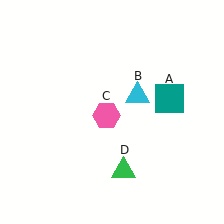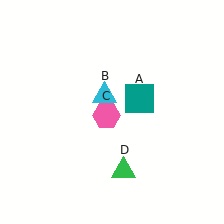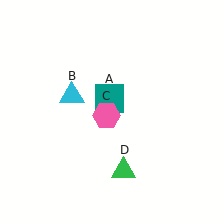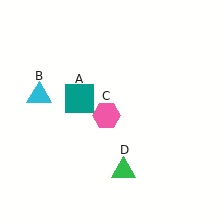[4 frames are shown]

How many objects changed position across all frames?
2 objects changed position: teal square (object A), cyan triangle (object B).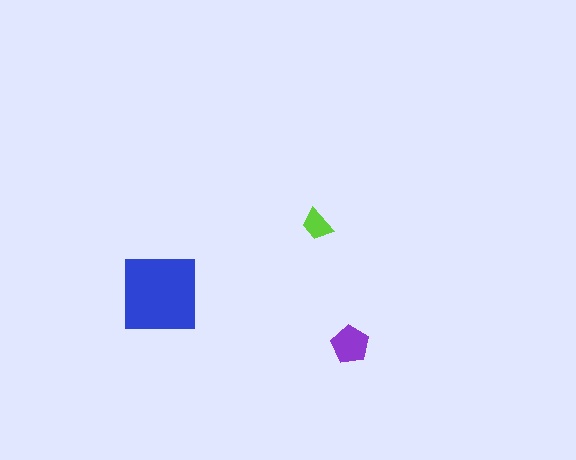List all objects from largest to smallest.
The blue square, the purple pentagon, the lime trapezoid.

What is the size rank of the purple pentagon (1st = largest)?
2nd.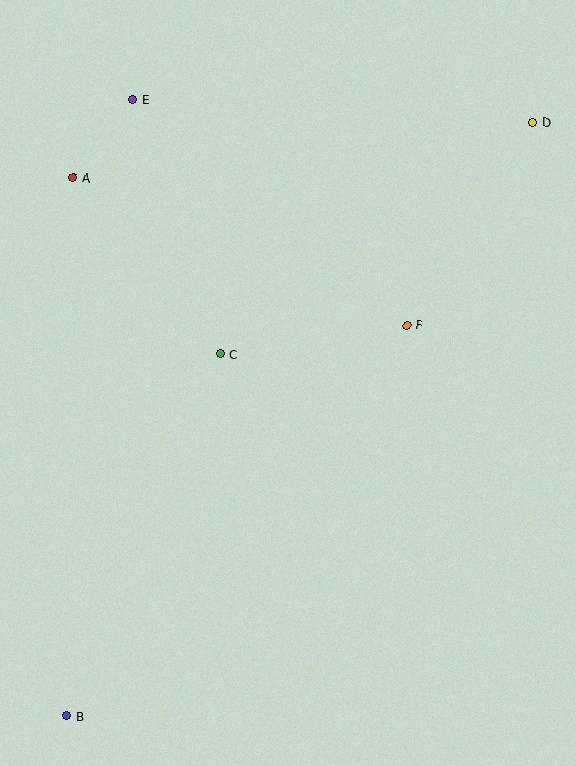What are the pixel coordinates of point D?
Point D is at (533, 122).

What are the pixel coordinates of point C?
Point C is at (221, 354).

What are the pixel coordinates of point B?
Point B is at (67, 716).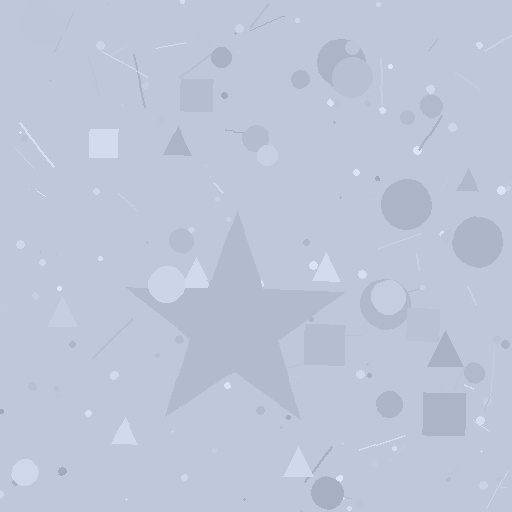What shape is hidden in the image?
A star is hidden in the image.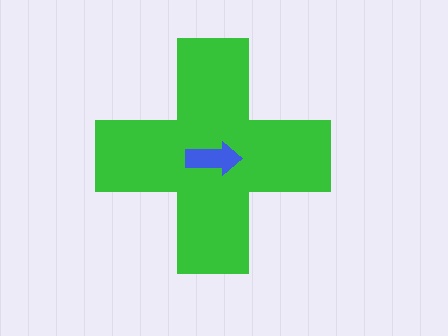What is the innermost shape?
The blue arrow.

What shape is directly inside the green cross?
The blue arrow.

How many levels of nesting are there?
2.